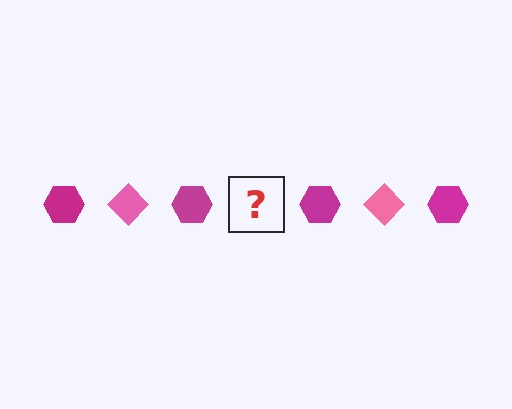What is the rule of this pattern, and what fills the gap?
The rule is that the pattern alternates between magenta hexagon and pink diamond. The gap should be filled with a pink diamond.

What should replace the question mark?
The question mark should be replaced with a pink diamond.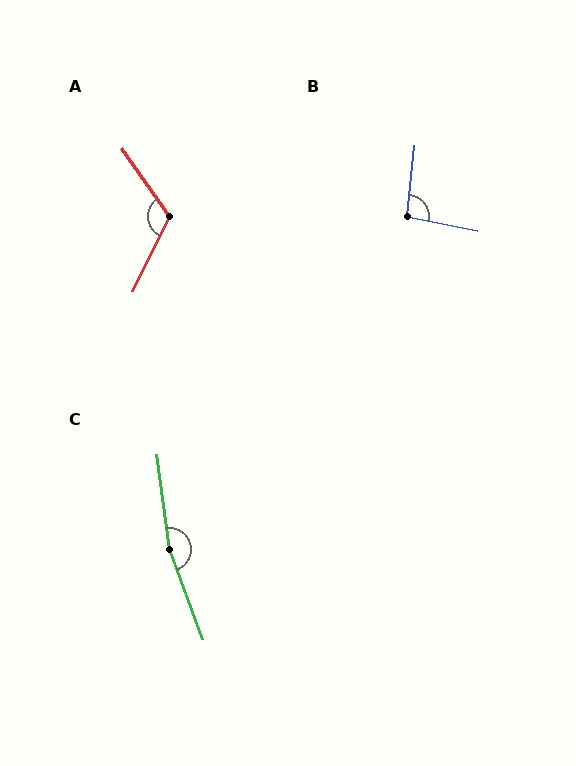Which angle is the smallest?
B, at approximately 95 degrees.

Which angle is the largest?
C, at approximately 167 degrees.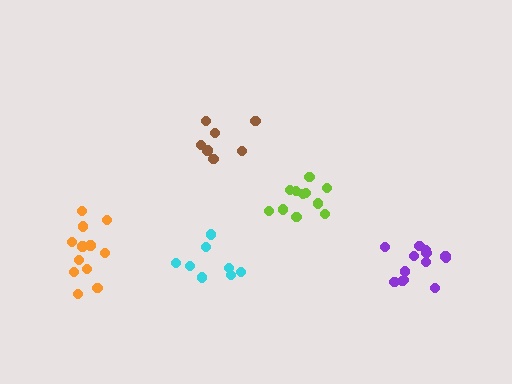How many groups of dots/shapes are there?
There are 5 groups.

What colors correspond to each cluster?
The clusters are colored: lime, brown, cyan, orange, purple.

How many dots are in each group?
Group 1: 11 dots, Group 2: 7 dots, Group 3: 8 dots, Group 4: 12 dots, Group 5: 13 dots (51 total).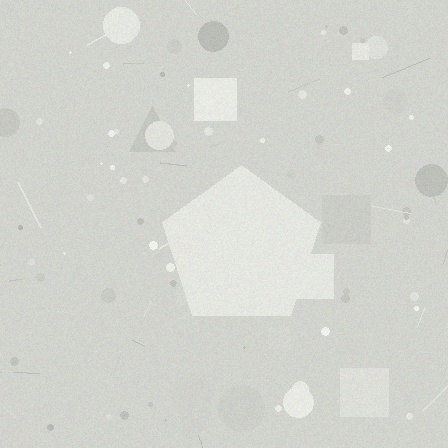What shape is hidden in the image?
A pentagon is hidden in the image.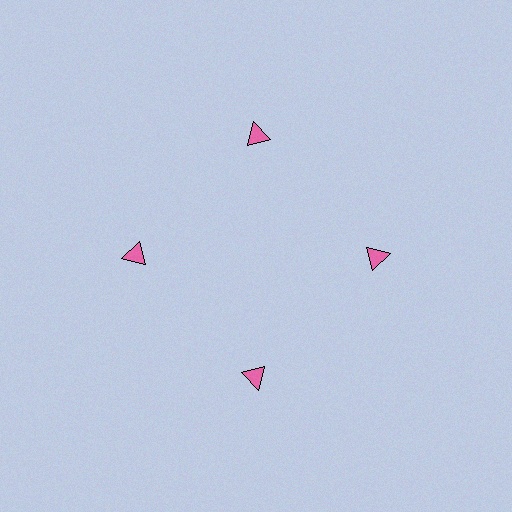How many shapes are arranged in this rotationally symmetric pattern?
There are 4 shapes, arranged in 4 groups of 1.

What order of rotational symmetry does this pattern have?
This pattern has 4-fold rotational symmetry.